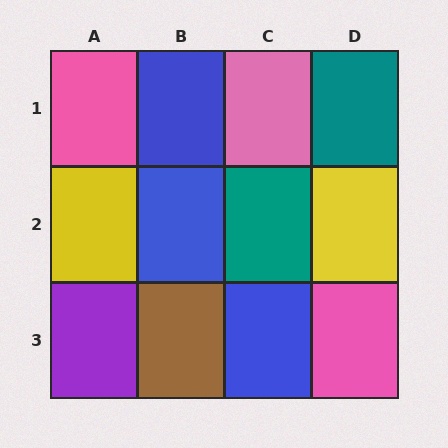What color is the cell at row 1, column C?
Pink.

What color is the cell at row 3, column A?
Purple.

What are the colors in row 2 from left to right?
Yellow, blue, teal, yellow.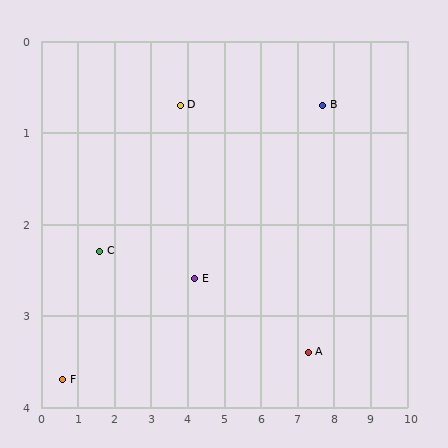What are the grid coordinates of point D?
Point D is at approximately (3.8, 0.7).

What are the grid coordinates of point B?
Point B is at approximately (7.7, 0.7).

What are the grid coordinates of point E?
Point E is at approximately (4.2, 2.6).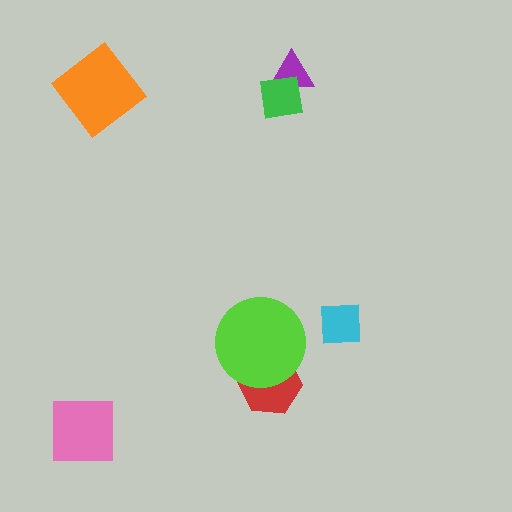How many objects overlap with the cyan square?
0 objects overlap with the cyan square.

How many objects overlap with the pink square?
0 objects overlap with the pink square.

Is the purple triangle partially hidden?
Yes, it is partially covered by another shape.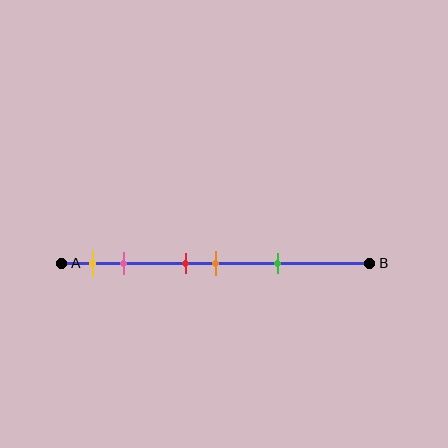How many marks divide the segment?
There are 5 marks dividing the segment.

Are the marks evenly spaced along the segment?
No, the marks are not evenly spaced.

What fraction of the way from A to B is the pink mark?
The pink mark is approximately 20% (0.2) of the way from A to B.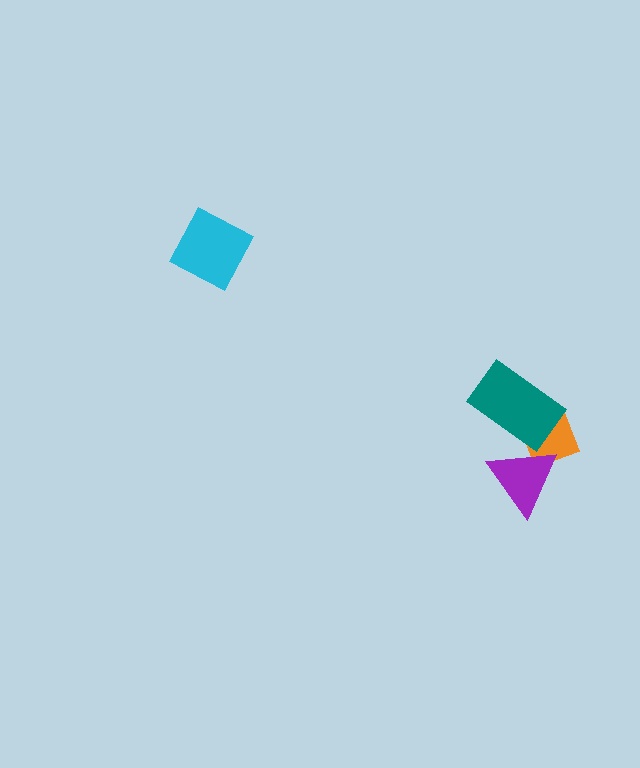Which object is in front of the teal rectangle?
The purple triangle is in front of the teal rectangle.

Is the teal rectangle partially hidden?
Yes, it is partially covered by another shape.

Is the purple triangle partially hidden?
No, no other shape covers it.